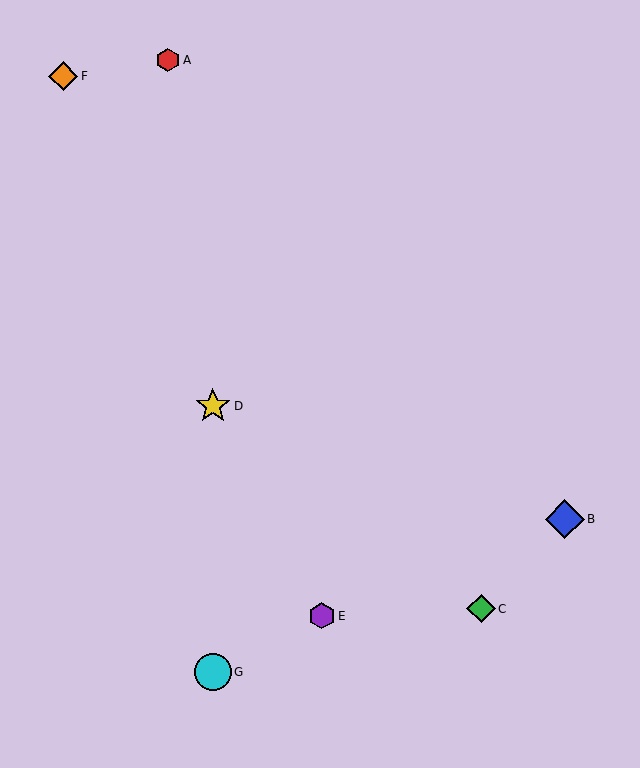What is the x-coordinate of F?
Object F is at x≈63.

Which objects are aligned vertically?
Objects D, G are aligned vertically.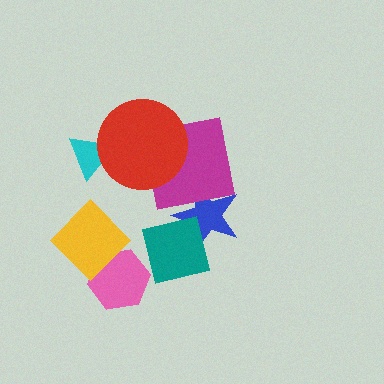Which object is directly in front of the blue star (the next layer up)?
The magenta square is directly in front of the blue star.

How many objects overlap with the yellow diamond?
1 object overlaps with the yellow diamond.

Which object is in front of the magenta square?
The red circle is in front of the magenta square.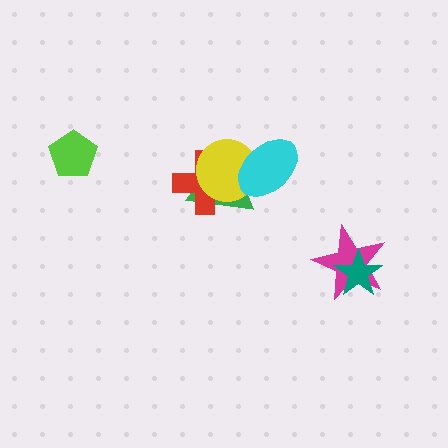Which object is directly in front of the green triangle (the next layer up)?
The red cross is directly in front of the green triangle.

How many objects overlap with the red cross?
2 objects overlap with the red cross.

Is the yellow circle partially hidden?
Yes, it is partially covered by another shape.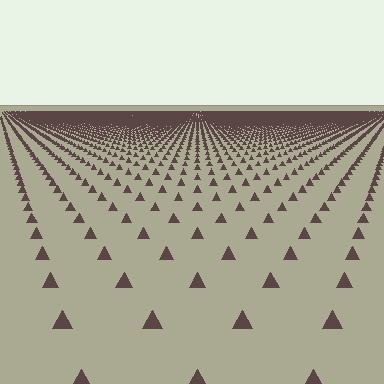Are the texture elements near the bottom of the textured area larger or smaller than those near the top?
Larger. Near the bottom, elements are closer to the viewer and appear at a bigger on-screen size.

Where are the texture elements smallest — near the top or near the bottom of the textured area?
Near the top.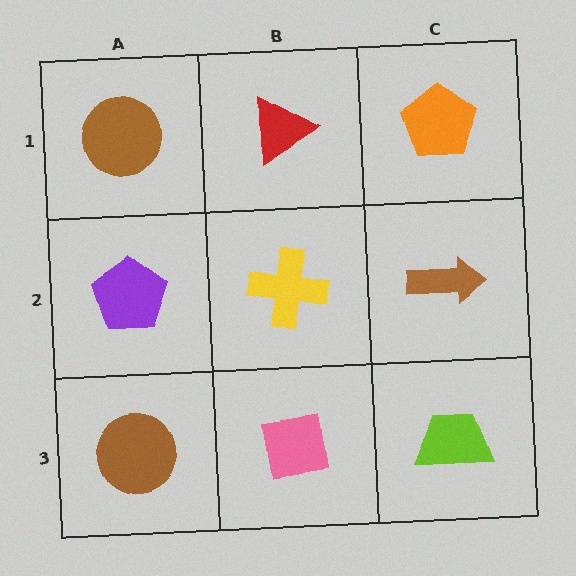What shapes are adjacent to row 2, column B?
A red triangle (row 1, column B), a pink square (row 3, column B), a purple pentagon (row 2, column A), a brown arrow (row 2, column C).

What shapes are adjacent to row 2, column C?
An orange pentagon (row 1, column C), a lime trapezoid (row 3, column C), a yellow cross (row 2, column B).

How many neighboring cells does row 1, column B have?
3.